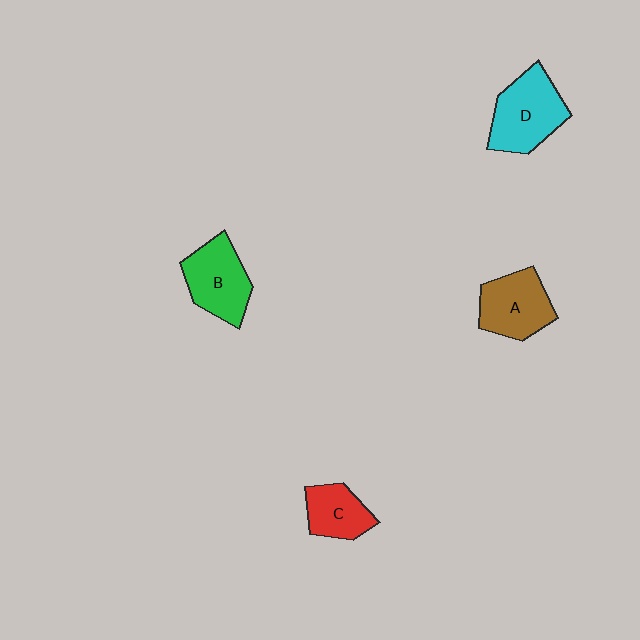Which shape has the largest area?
Shape D (cyan).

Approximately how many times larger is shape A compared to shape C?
Approximately 1.3 times.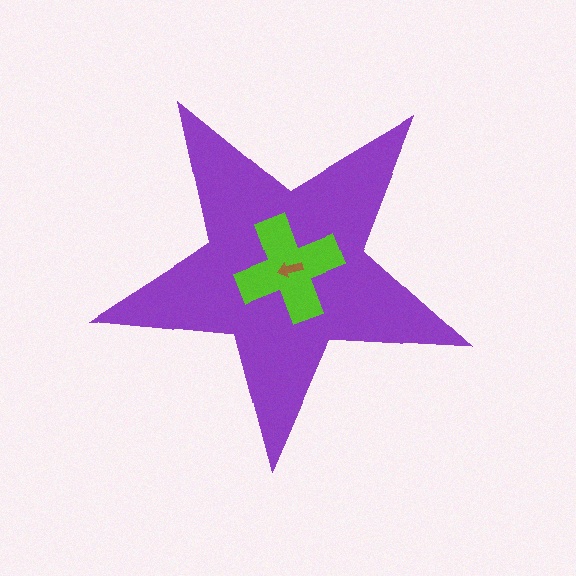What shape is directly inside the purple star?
The lime cross.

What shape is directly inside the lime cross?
The brown arrow.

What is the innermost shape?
The brown arrow.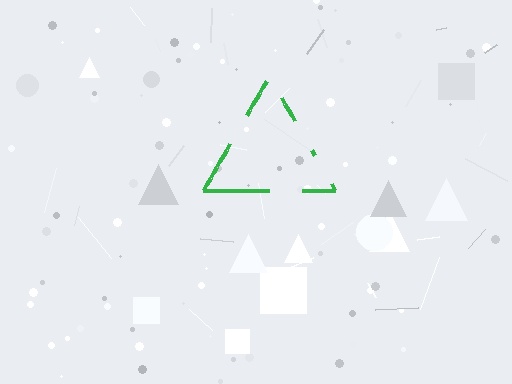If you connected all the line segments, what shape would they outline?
They would outline a triangle.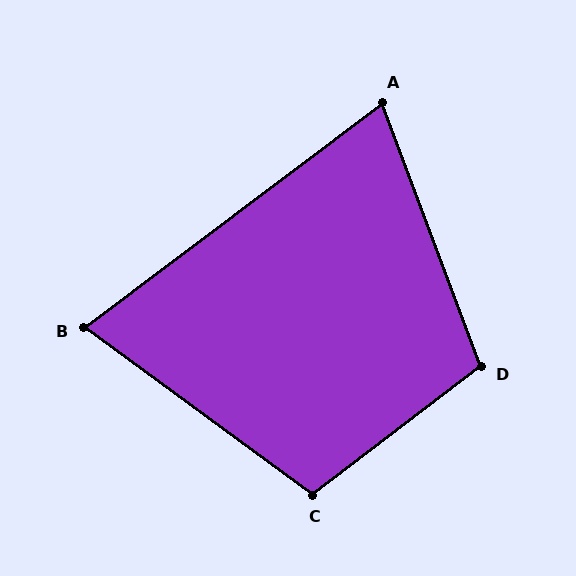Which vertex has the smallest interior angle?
B, at approximately 73 degrees.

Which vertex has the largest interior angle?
D, at approximately 107 degrees.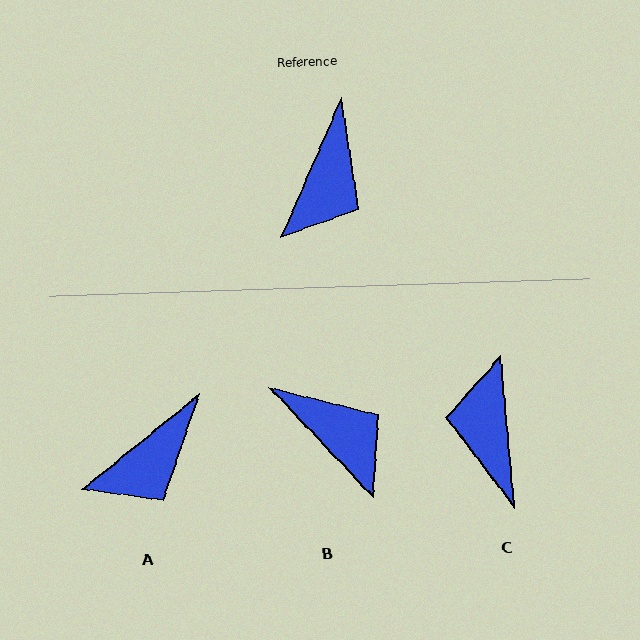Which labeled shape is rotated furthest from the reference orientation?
C, about 152 degrees away.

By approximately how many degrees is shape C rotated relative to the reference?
Approximately 152 degrees clockwise.